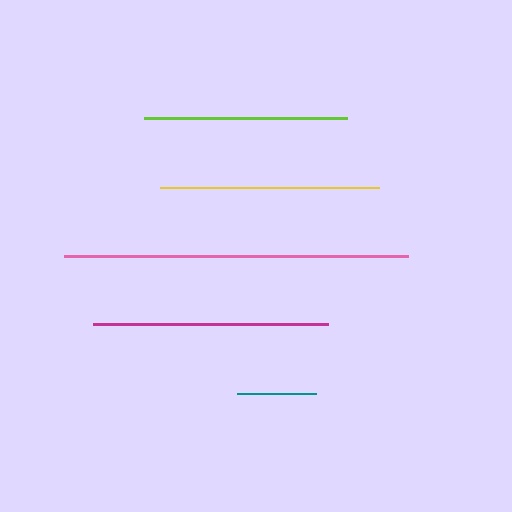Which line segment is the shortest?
The teal line is the shortest at approximately 79 pixels.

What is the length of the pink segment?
The pink segment is approximately 345 pixels long.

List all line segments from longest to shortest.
From longest to shortest: pink, magenta, yellow, lime, teal.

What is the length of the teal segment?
The teal segment is approximately 79 pixels long.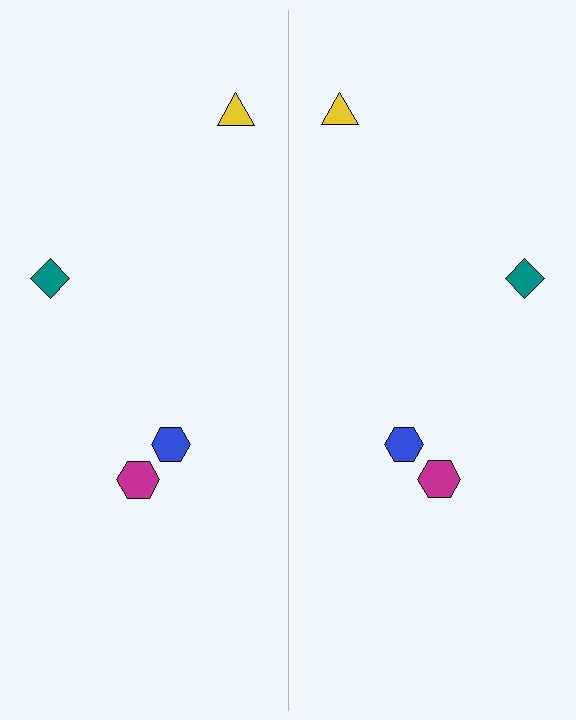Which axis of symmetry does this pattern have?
The pattern has a vertical axis of symmetry running through the center of the image.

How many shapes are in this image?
There are 8 shapes in this image.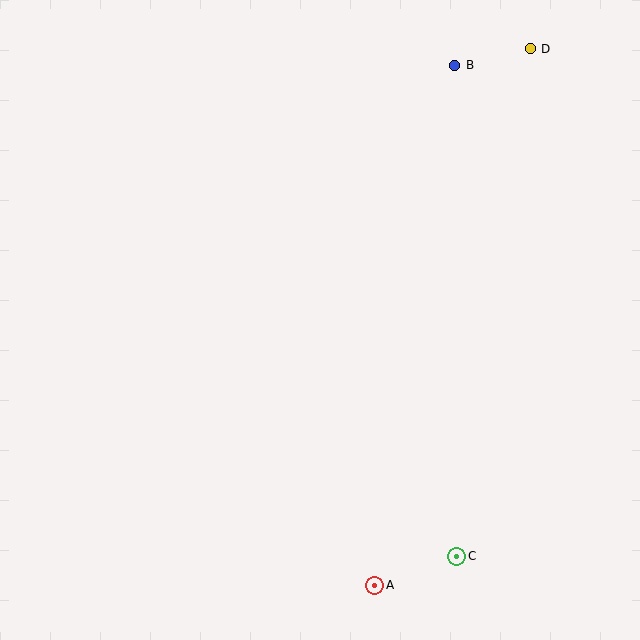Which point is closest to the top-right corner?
Point D is closest to the top-right corner.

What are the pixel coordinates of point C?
Point C is at (457, 556).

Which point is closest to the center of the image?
Point A at (375, 585) is closest to the center.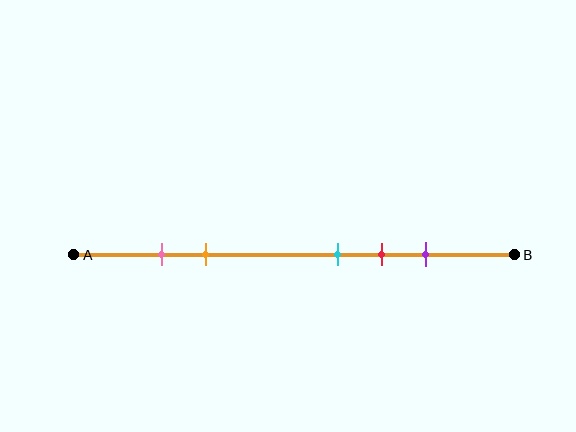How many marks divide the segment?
There are 5 marks dividing the segment.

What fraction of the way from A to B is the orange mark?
The orange mark is approximately 30% (0.3) of the way from A to B.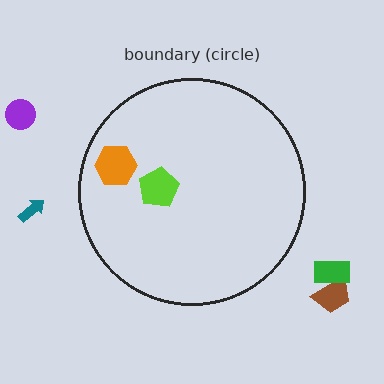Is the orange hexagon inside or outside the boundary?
Inside.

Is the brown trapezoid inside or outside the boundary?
Outside.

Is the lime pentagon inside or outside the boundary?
Inside.